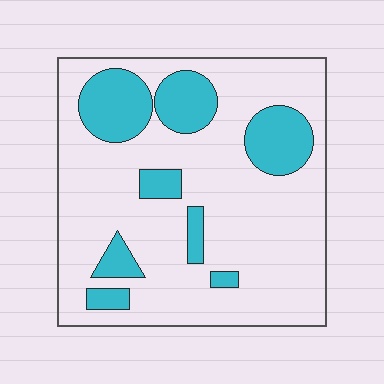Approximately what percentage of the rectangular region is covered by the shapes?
Approximately 25%.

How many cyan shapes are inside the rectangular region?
8.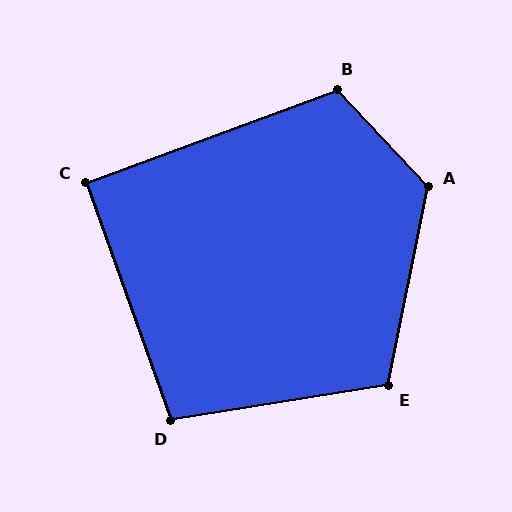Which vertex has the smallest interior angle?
C, at approximately 91 degrees.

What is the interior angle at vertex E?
Approximately 110 degrees (obtuse).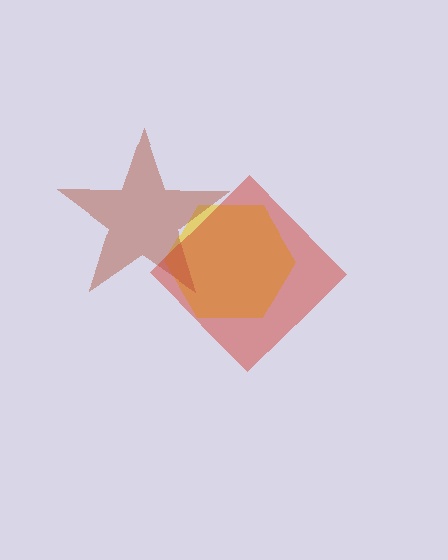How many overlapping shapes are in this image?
There are 3 overlapping shapes in the image.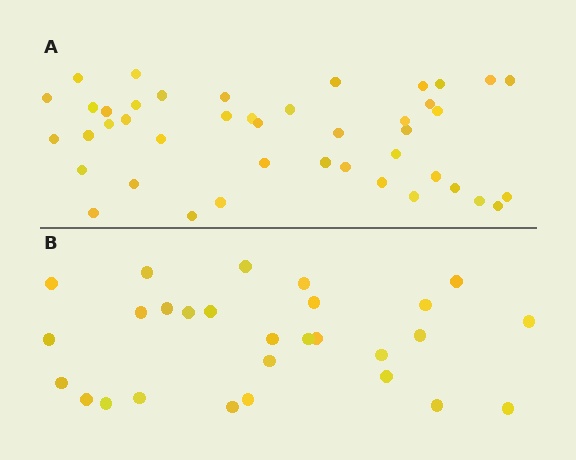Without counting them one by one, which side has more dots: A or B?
Region A (the top region) has more dots.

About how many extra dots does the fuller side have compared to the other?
Region A has approximately 15 more dots than region B.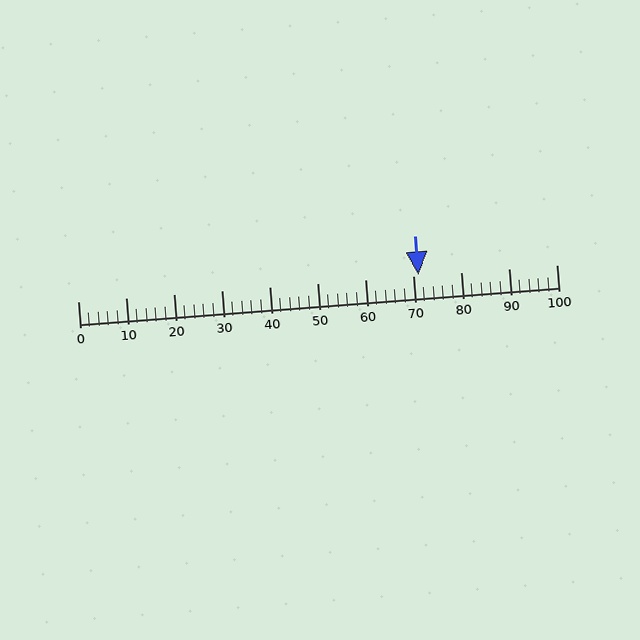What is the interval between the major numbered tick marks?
The major tick marks are spaced 10 units apart.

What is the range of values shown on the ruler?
The ruler shows values from 0 to 100.